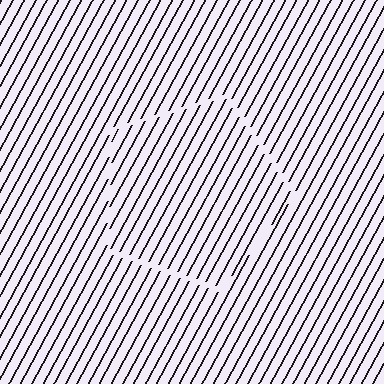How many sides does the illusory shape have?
5 sides — the line-ends trace a pentagon.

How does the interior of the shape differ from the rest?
The interior of the shape contains the same grating, shifted by half a period — the contour is defined by the phase discontinuity where line-ends from the inner and outer gratings abut.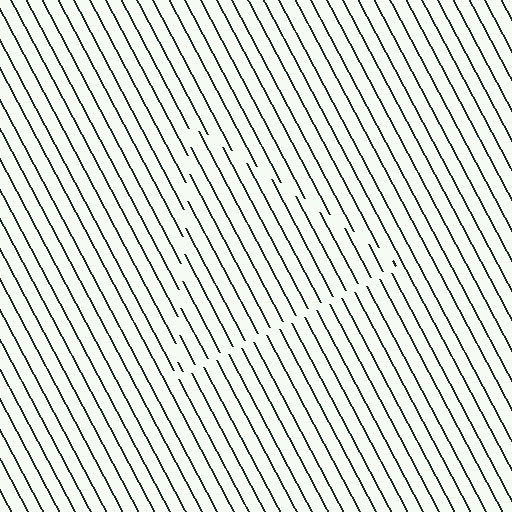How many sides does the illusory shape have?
3 sides — the line-ends trace a triangle.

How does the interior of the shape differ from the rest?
The interior of the shape contains the same grating, shifted by half a period — the contour is defined by the phase discontinuity where line-ends from the inner and outer gratings abut.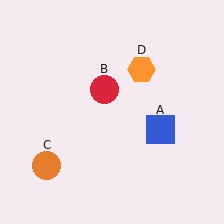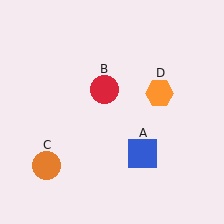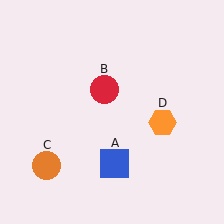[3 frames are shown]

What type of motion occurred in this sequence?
The blue square (object A), orange hexagon (object D) rotated clockwise around the center of the scene.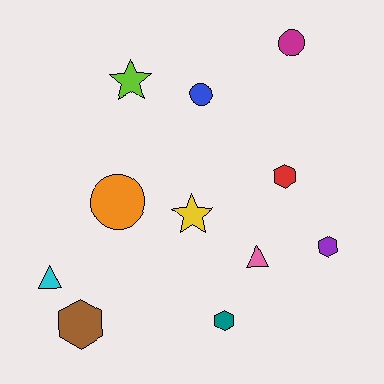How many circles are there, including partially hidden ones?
There are 3 circles.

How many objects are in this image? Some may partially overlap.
There are 11 objects.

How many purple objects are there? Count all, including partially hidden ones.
There is 1 purple object.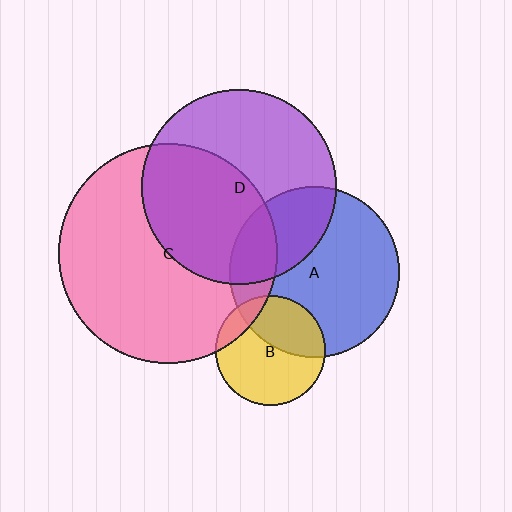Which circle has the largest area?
Circle C (pink).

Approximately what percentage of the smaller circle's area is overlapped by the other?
Approximately 50%.